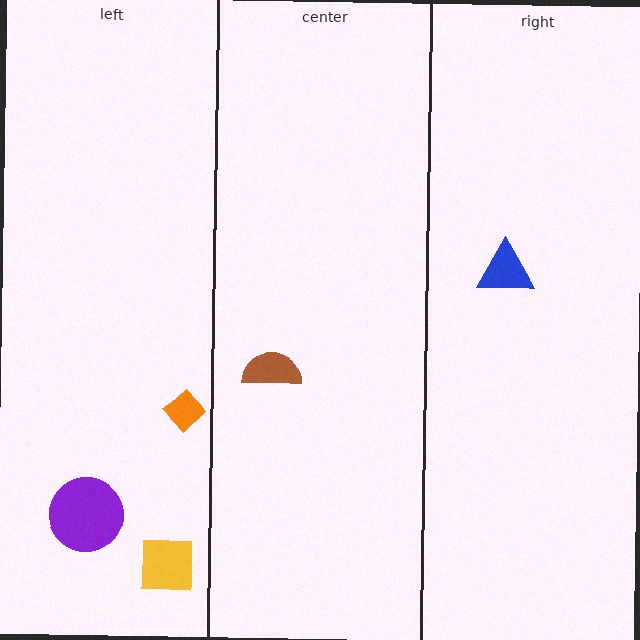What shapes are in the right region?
The blue triangle.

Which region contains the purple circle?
The left region.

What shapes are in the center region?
The brown semicircle.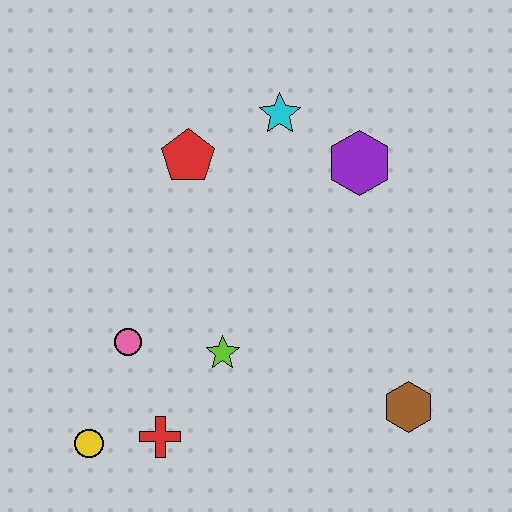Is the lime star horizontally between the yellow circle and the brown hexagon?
Yes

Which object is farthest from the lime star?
The cyan star is farthest from the lime star.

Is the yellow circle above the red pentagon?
No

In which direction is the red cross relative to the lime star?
The red cross is below the lime star.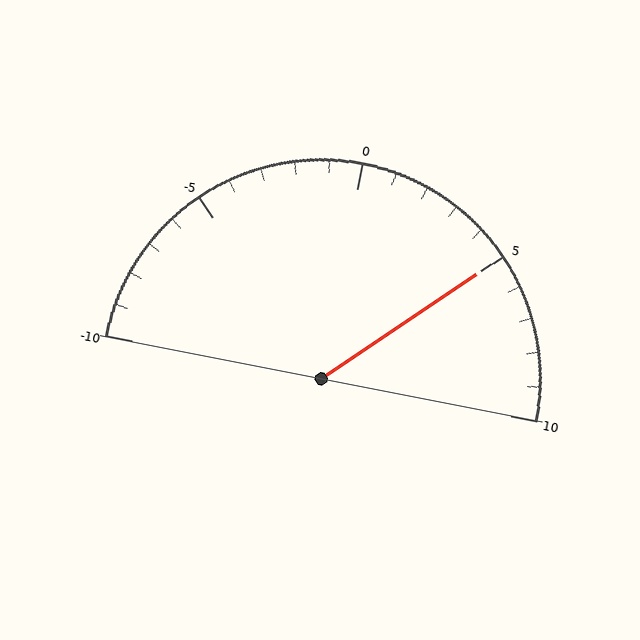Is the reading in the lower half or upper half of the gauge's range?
The reading is in the upper half of the range (-10 to 10).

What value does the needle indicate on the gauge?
The needle indicates approximately 5.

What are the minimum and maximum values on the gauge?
The gauge ranges from -10 to 10.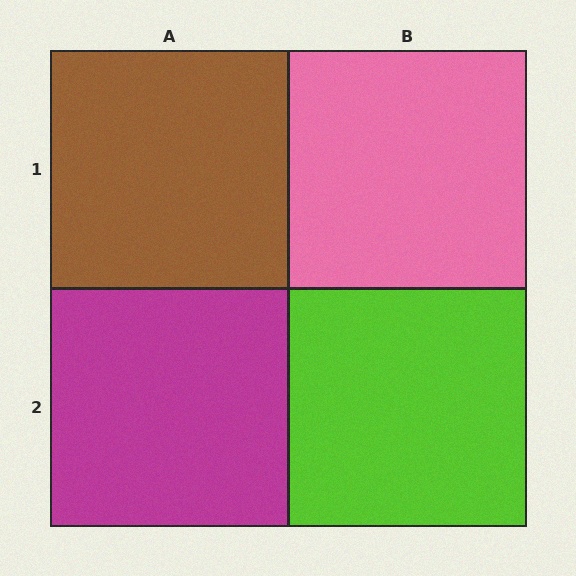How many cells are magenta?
1 cell is magenta.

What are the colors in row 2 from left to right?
Magenta, lime.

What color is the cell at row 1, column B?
Pink.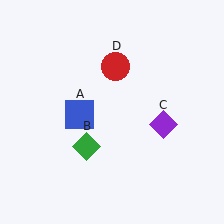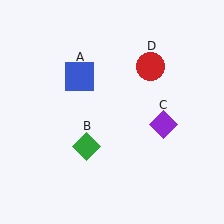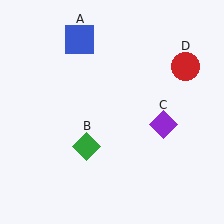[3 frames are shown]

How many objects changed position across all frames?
2 objects changed position: blue square (object A), red circle (object D).